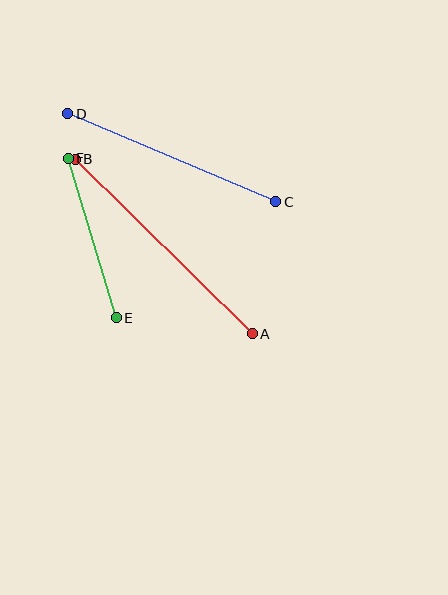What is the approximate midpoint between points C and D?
The midpoint is at approximately (172, 158) pixels.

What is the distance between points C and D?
The distance is approximately 226 pixels.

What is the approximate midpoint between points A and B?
The midpoint is at approximately (164, 247) pixels.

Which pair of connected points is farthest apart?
Points A and B are farthest apart.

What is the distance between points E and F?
The distance is approximately 166 pixels.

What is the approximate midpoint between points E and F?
The midpoint is at approximately (92, 238) pixels.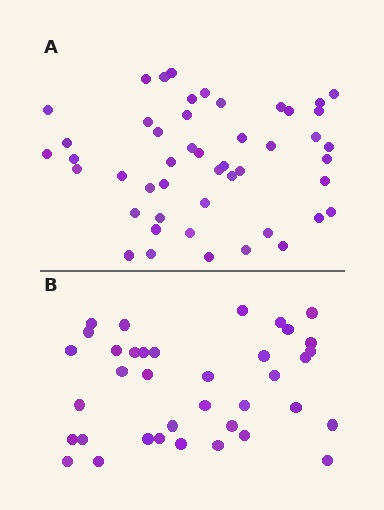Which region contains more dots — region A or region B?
Region A (the top region) has more dots.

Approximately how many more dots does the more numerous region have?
Region A has roughly 12 or so more dots than region B.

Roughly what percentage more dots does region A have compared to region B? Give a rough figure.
About 30% more.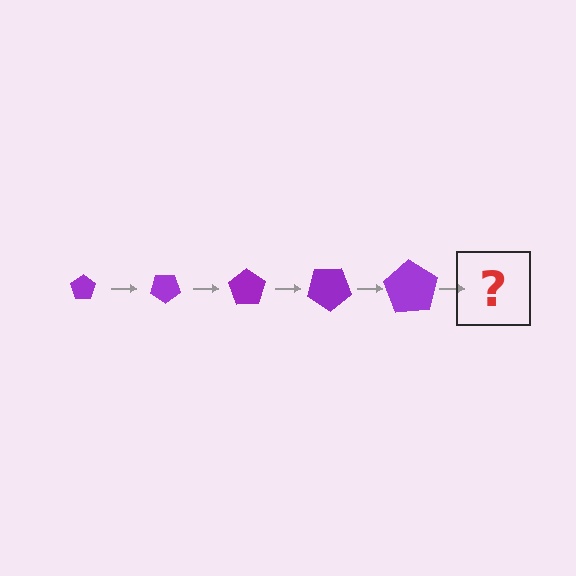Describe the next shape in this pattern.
It should be a pentagon, larger than the previous one and rotated 175 degrees from the start.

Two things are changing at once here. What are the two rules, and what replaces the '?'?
The two rules are that the pentagon grows larger each step and it rotates 35 degrees each step. The '?' should be a pentagon, larger than the previous one and rotated 175 degrees from the start.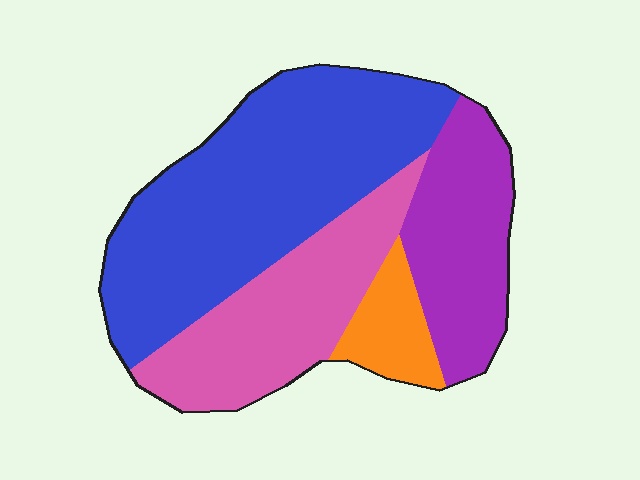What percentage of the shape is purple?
Purple covers roughly 20% of the shape.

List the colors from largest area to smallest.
From largest to smallest: blue, pink, purple, orange.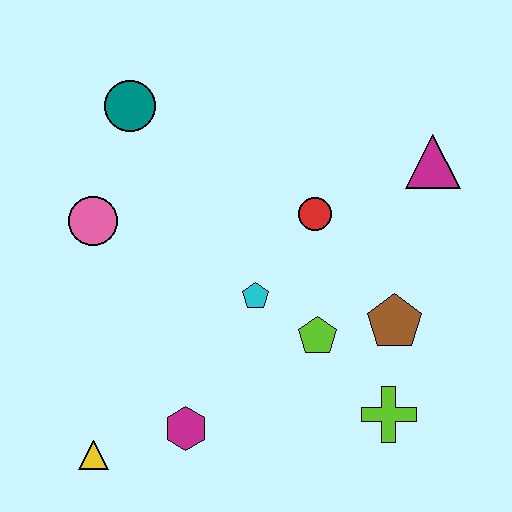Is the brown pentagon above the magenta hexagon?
Yes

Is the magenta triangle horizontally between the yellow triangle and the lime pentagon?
No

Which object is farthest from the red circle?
The yellow triangle is farthest from the red circle.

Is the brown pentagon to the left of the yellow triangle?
No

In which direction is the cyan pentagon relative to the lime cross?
The cyan pentagon is to the left of the lime cross.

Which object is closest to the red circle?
The cyan pentagon is closest to the red circle.